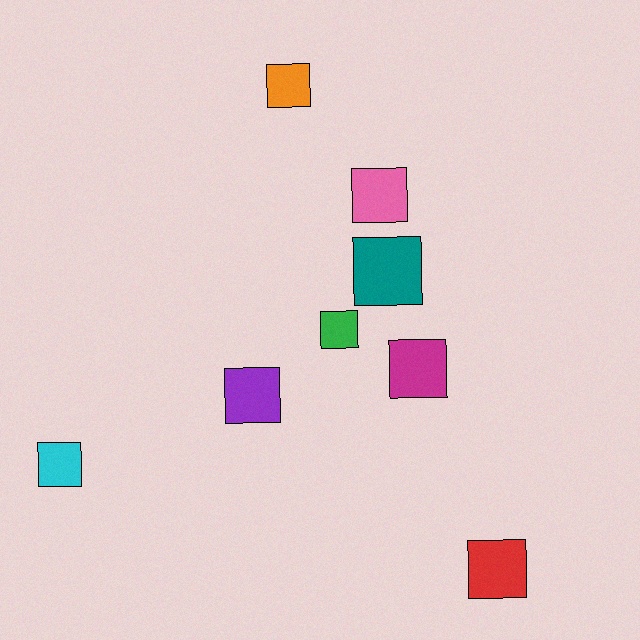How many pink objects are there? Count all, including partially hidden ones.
There is 1 pink object.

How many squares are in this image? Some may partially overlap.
There are 8 squares.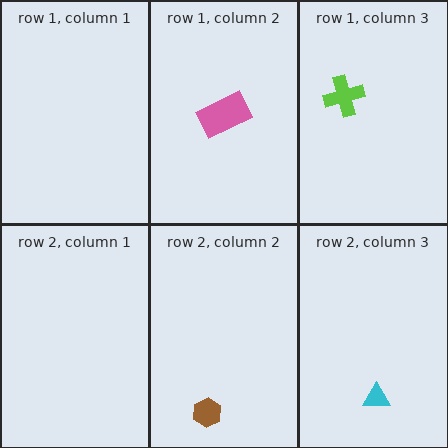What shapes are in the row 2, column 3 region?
The cyan triangle.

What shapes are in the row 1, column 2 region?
The pink rectangle.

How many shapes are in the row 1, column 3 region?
1.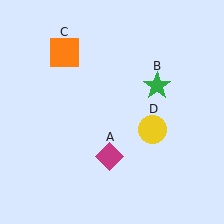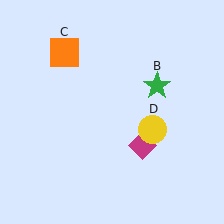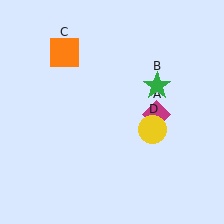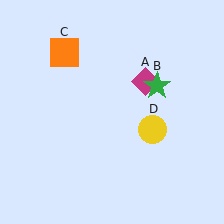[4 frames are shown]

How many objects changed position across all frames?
1 object changed position: magenta diamond (object A).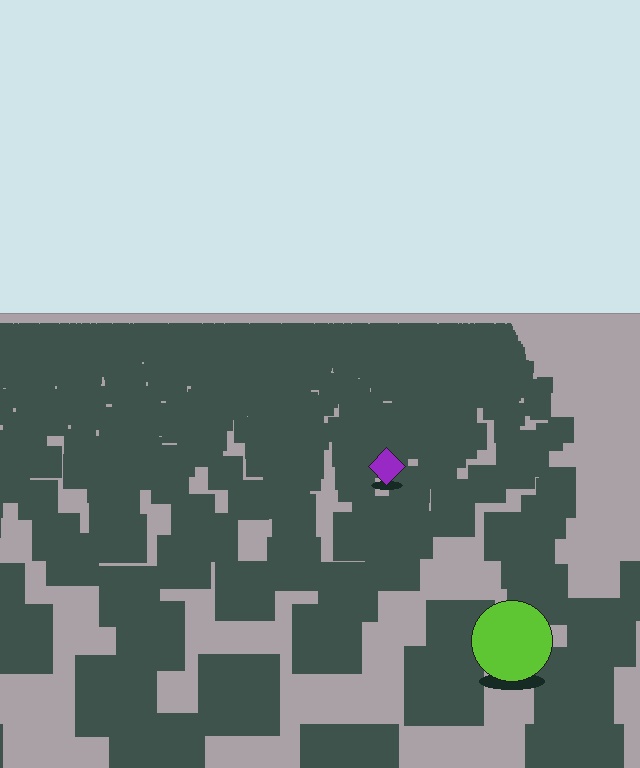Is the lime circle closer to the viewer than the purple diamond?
Yes. The lime circle is closer — you can tell from the texture gradient: the ground texture is coarser near it.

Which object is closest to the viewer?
The lime circle is closest. The texture marks near it are larger and more spread out.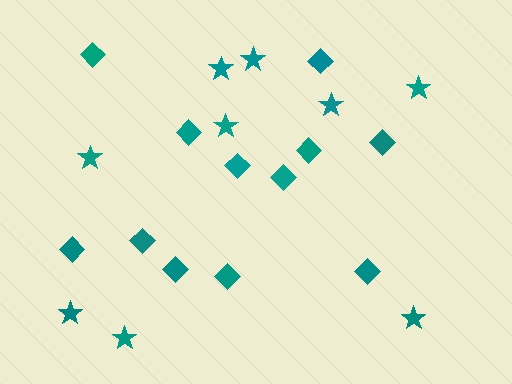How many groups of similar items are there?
There are 2 groups: one group of stars (9) and one group of diamonds (12).